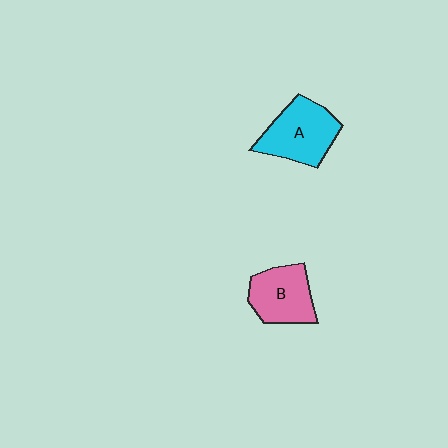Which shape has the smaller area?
Shape B (pink).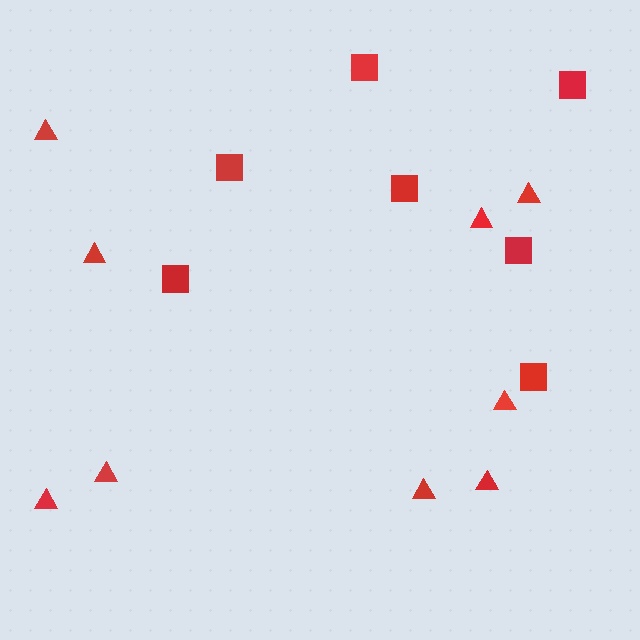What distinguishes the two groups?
There are 2 groups: one group of squares (7) and one group of triangles (9).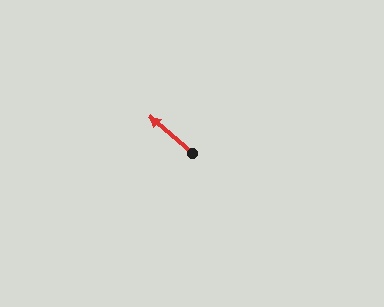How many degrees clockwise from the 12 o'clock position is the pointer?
Approximately 311 degrees.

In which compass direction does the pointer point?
Northwest.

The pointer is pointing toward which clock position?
Roughly 10 o'clock.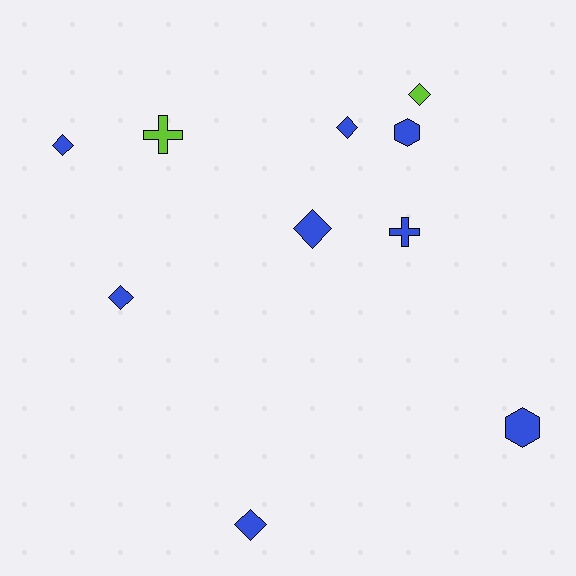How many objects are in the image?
There are 10 objects.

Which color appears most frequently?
Blue, with 8 objects.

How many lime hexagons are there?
There are no lime hexagons.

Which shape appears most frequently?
Diamond, with 6 objects.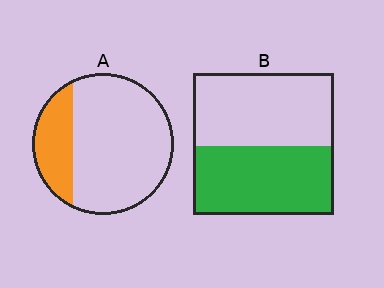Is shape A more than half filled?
No.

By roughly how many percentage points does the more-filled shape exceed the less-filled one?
By roughly 25 percentage points (B over A).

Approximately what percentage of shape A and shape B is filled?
A is approximately 25% and B is approximately 50%.